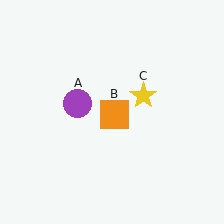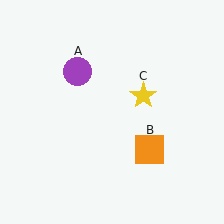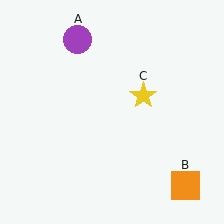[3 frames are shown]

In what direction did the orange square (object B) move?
The orange square (object B) moved down and to the right.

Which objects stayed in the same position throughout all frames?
Yellow star (object C) remained stationary.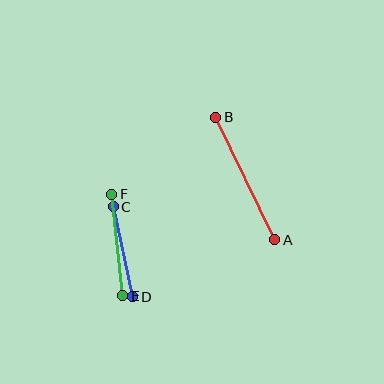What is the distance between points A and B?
The distance is approximately 136 pixels.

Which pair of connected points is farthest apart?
Points A and B are farthest apart.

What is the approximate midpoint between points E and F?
The midpoint is at approximately (117, 245) pixels.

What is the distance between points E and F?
The distance is approximately 102 pixels.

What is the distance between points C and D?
The distance is approximately 92 pixels.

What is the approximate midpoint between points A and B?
The midpoint is at approximately (245, 179) pixels.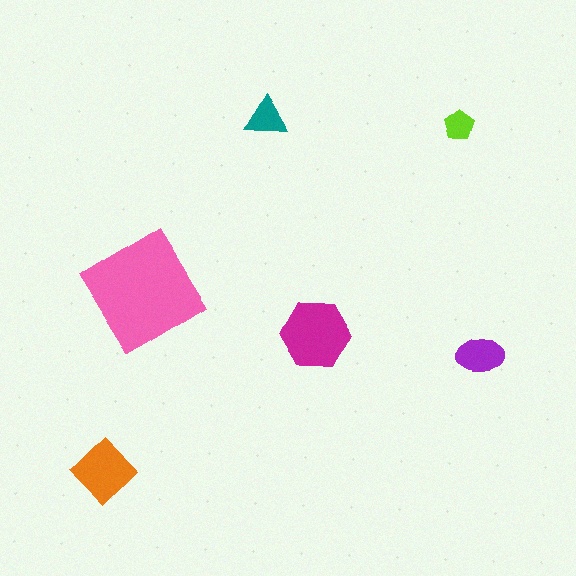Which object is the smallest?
The lime pentagon.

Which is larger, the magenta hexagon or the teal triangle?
The magenta hexagon.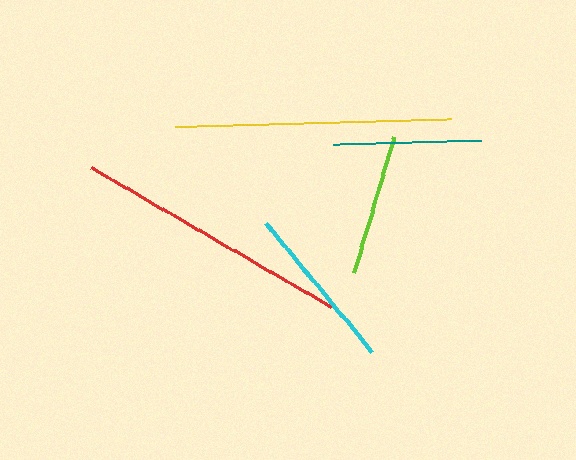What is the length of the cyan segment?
The cyan segment is approximately 168 pixels long.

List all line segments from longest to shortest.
From longest to shortest: red, yellow, cyan, teal, lime.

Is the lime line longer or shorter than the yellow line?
The yellow line is longer than the lime line.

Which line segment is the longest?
The red line is the longest at approximately 278 pixels.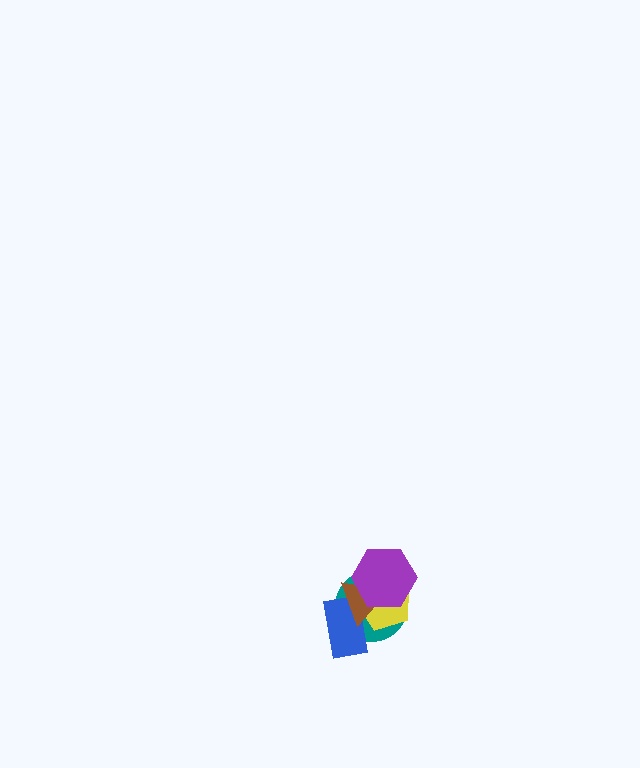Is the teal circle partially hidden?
Yes, it is partially covered by another shape.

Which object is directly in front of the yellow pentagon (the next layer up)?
The blue rectangle is directly in front of the yellow pentagon.